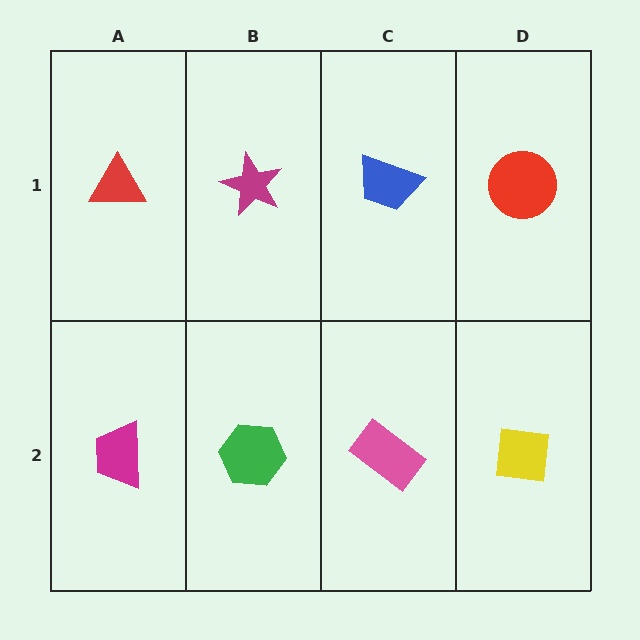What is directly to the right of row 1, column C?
A red circle.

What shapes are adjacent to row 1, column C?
A pink rectangle (row 2, column C), a magenta star (row 1, column B), a red circle (row 1, column D).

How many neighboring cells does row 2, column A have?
2.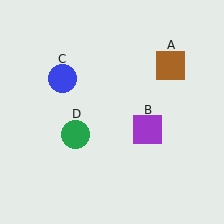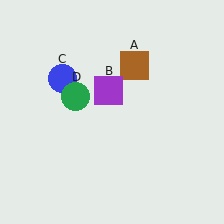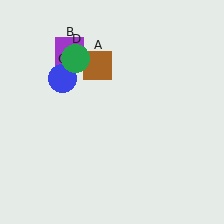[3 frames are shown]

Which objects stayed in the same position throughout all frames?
Blue circle (object C) remained stationary.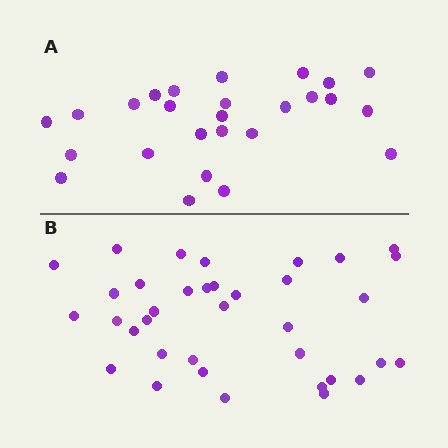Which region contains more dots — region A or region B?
Region B (the bottom region) has more dots.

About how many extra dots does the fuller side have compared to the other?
Region B has roughly 10 or so more dots than region A.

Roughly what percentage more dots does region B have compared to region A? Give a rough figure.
About 40% more.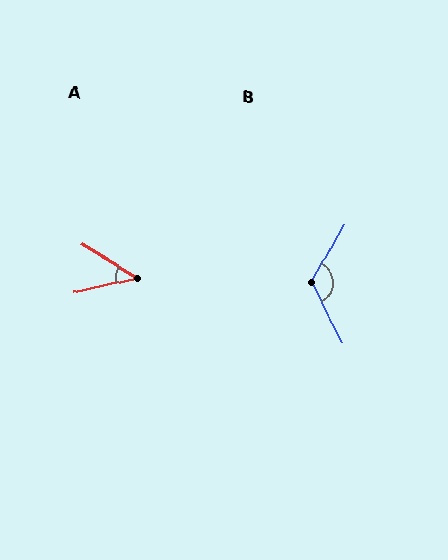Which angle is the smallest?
A, at approximately 44 degrees.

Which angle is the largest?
B, at approximately 123 degrees.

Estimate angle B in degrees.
Approximately 123 degrees.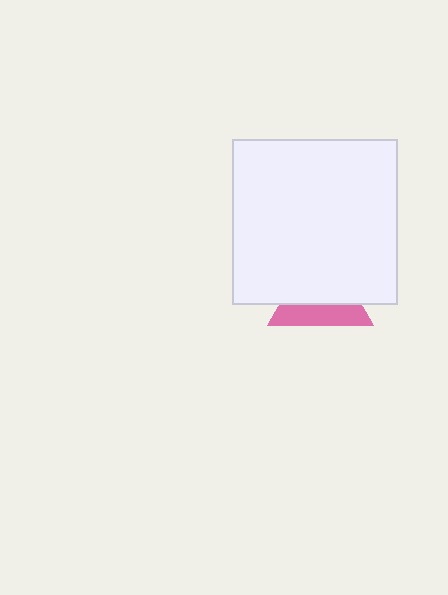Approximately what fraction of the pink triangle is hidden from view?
Roughly 62% of the pink triangle is hidden behind the white square.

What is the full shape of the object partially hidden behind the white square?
The partially hidden object is a pink triangle.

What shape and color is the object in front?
The object in front is a white square.